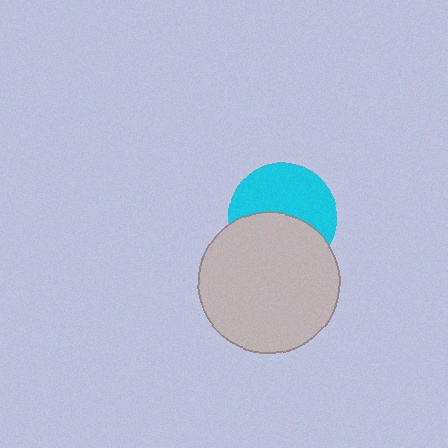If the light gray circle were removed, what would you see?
You would see the complete cyan circle.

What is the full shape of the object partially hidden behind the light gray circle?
The partially hidden object is a cyan circle.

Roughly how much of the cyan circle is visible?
About half of it is visible (roughly 54%).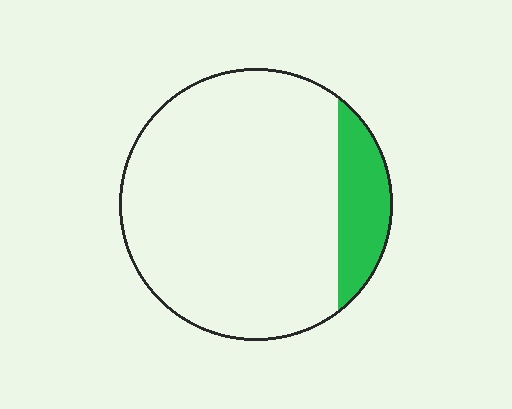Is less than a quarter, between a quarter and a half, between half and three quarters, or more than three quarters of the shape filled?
Less than a quarter.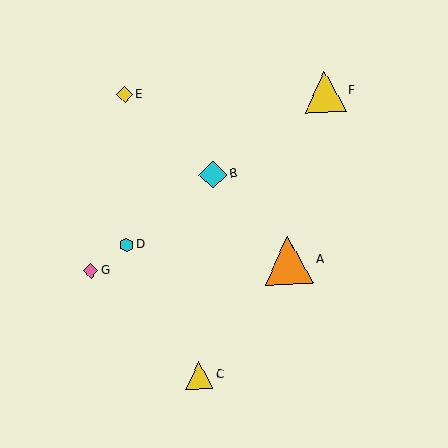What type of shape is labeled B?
Shape B is a cyan diamond.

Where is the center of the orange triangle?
The center of the orange triangle is at (289, 261).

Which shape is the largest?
The orange triangle (labeled A) is the largest.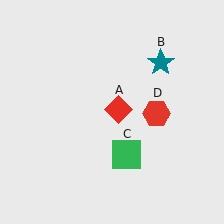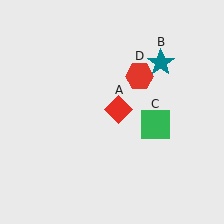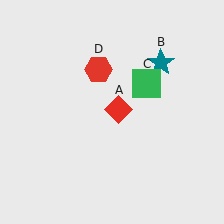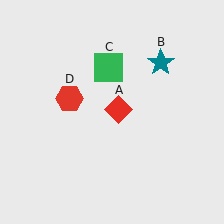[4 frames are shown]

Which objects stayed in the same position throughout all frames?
Red diamond (object A) and teal star (object B) remained stationary.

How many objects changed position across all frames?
2 objects changed position: green square (object C), red hexagon (object D).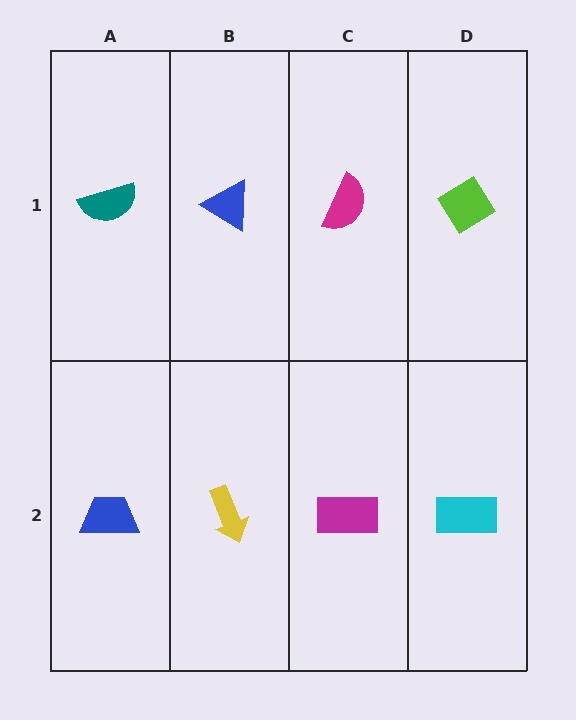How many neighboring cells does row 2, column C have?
3.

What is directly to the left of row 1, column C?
A blue triangle.